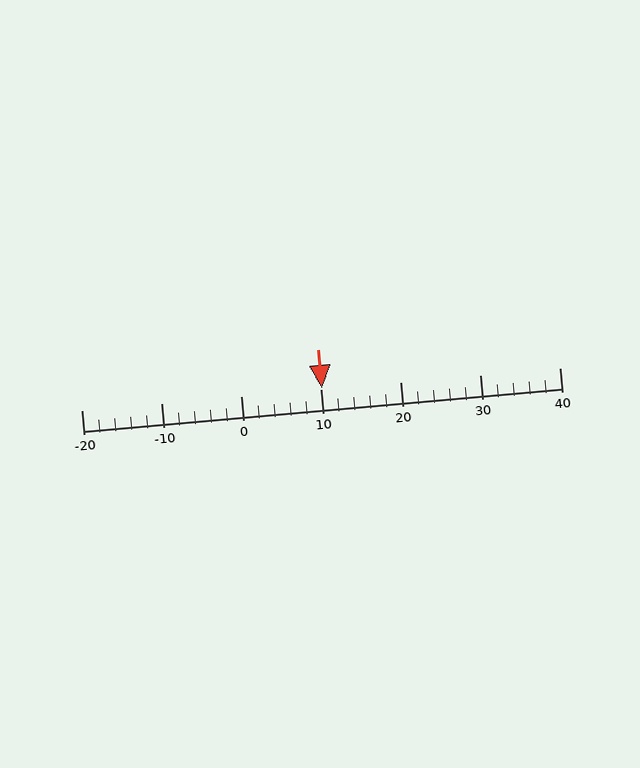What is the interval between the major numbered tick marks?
The major tick marks are spaced 10 units apart.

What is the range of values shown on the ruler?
The ruler shows values from -20 to 40.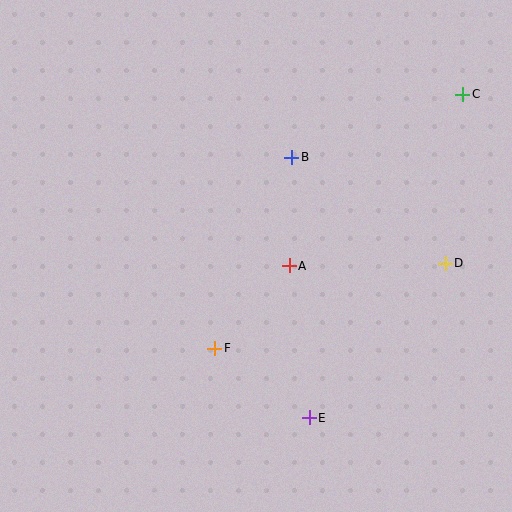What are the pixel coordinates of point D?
Point D is at (445, 263).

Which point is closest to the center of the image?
Point A at (289, 266) is closest to the center.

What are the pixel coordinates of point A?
Point A is at (289, 266).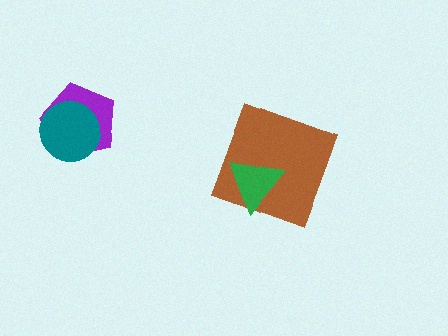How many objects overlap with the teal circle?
1 object overlaps with the teal circle.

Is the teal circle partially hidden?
No, no other shape covers it.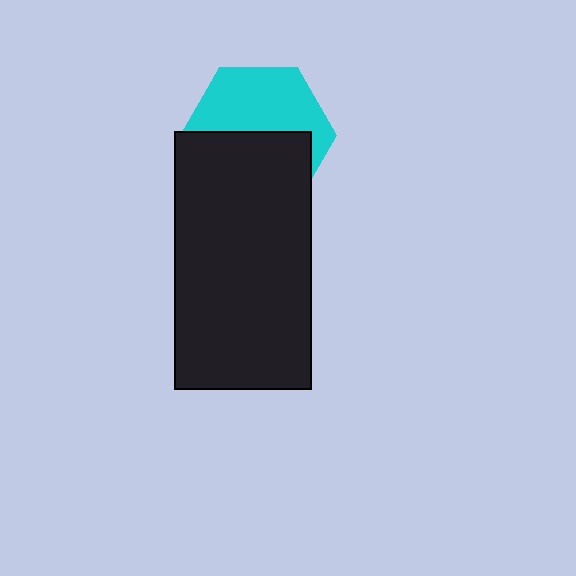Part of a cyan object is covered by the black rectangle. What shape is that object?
It is a hexagon.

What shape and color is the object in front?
The object in front is a black rectangle.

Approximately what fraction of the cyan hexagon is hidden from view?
Roughly 50% of the cyan hexagon is hidden behind the black rectangle.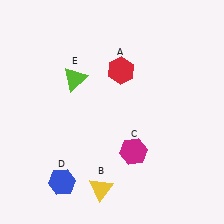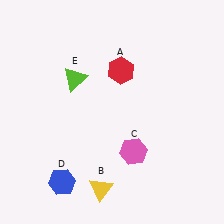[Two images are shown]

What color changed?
The hexagon (C) changed from magenta in Image 1 to pink in Image 2.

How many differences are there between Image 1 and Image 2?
There is 1 difference between the two images.